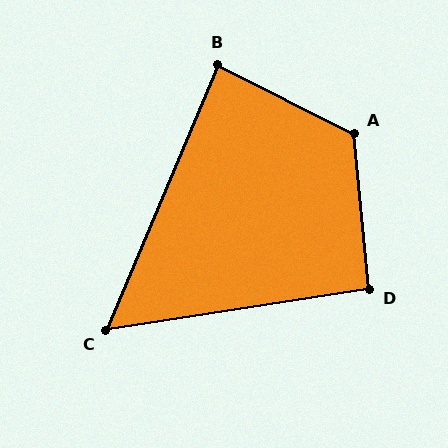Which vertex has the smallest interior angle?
C, at approximately 58 degrees.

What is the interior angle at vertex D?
Approximately 94 degrees (approximately right).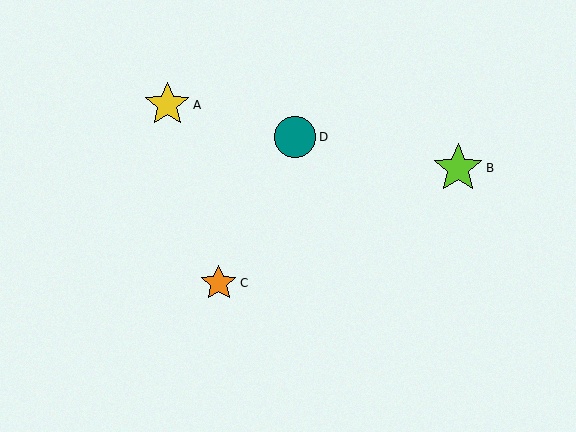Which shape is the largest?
The lime star (labeled B) is the largest.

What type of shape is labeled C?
Shape C is an orange star.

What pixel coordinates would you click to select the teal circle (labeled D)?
Click at (295, 137) to select the teal circle D.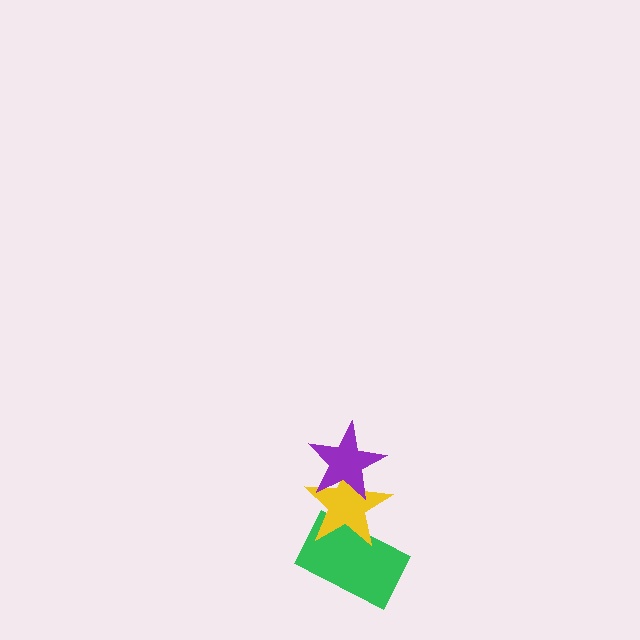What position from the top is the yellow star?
The yellow star is 2nd from the top.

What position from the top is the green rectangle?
The green rectangle is 3rd from the top.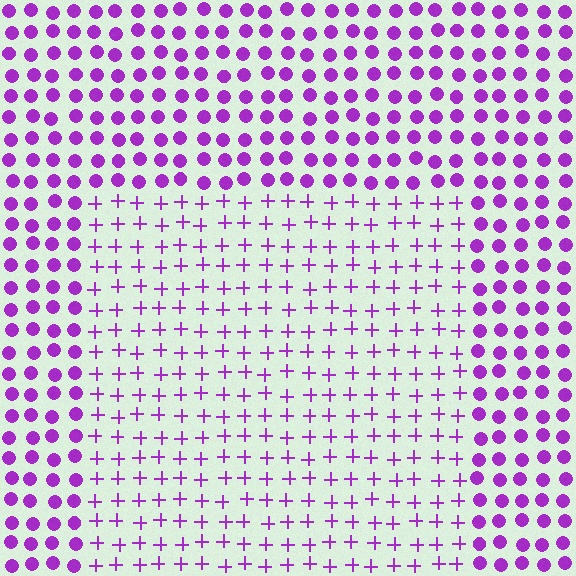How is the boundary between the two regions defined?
The boundary is defined by a change in element shape: plus signs inside vs. circles outside. All elements share the same color and spacing.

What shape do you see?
I see a rectangle.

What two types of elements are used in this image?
The image uses plus signs inside the rectangle region and circles outside it.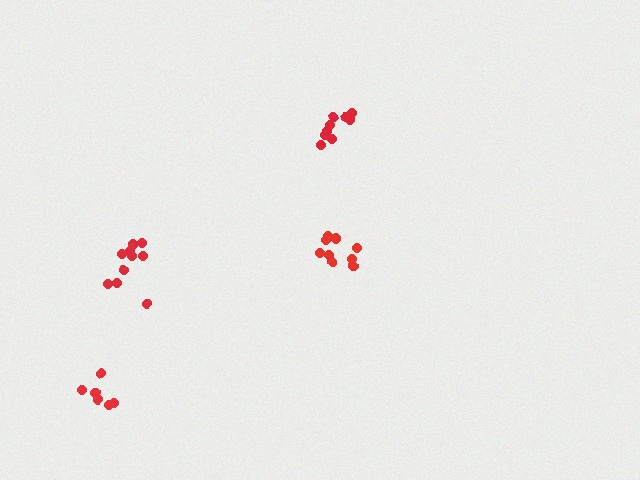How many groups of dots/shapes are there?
There are 4 groups.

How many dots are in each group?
Group 1: 6 dots, Group 2: 10 dots, Group 3: 10 dots, Group 4: 9 dots (35 total).